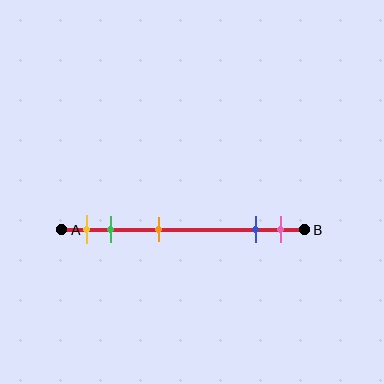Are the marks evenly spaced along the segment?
No, the marks are not evenly spaced.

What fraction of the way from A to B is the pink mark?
The pink mark is approximately 90% (0.9) of the way from A to B.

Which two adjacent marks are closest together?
The blue and pink marks are the closest adjacent pair.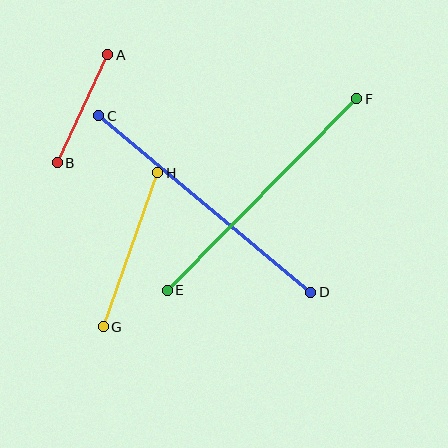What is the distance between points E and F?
The distance is approximately 269 pixels.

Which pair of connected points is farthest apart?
Points C and D are farthest apart.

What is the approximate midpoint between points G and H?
The midpoint is at approximately (131, 250) pixels.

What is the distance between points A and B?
The distance is approximately 119 pixels.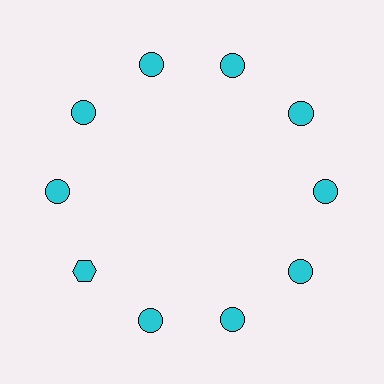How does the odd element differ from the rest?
It has a different shape: hexagon instead of circle.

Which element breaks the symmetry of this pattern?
The cyan hexagon at roughly the 8 o'clock position breaks the symmetry. All other shapes are cyan circles.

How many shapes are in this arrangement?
There are 10 shapes arranged in a ring pattern.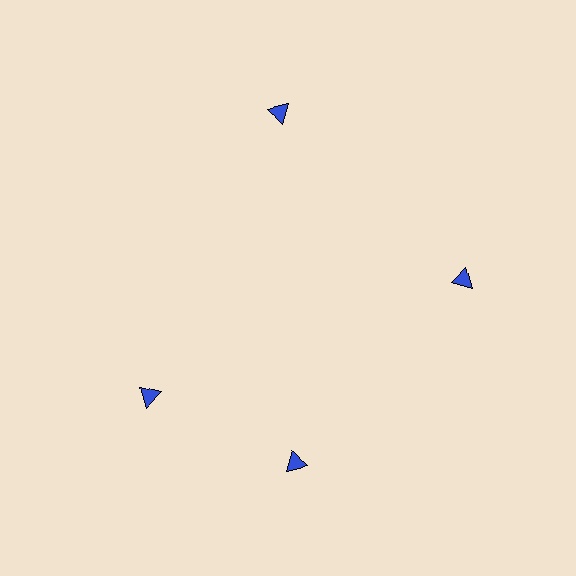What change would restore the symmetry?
The symmetry would be restored by rotating it back into even spacing with its neighbors so that all 4 triangles sit at equal angles and equal distance from the center.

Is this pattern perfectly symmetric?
No. The 4 blue triangles are arranged in a ring, but one element near the 9 o'clock position is rotated out of alignment along the ring, breaking the 4-fold rotational symmetry.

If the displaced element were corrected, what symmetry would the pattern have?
It would have 4-fold rotational symmetry — the pattern would map onto itself every 90 degrees.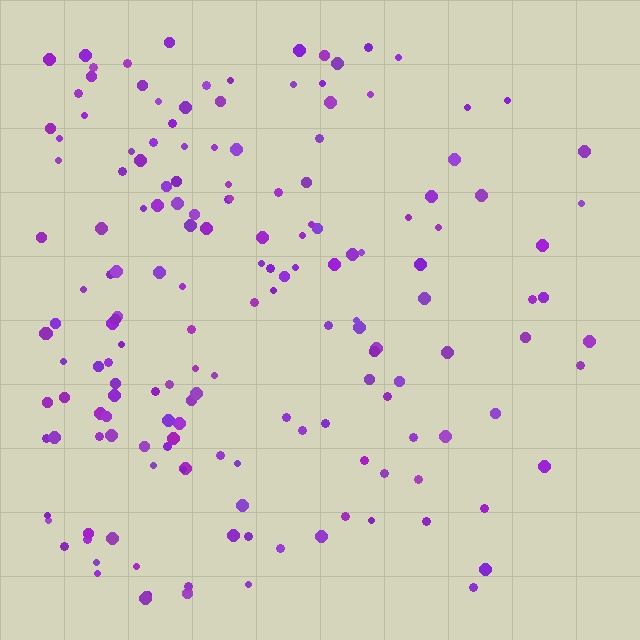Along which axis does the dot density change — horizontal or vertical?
Horizontal.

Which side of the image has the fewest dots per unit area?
The right.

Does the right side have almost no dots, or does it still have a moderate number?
Still a moderate number, just noticeably fewer than the left.